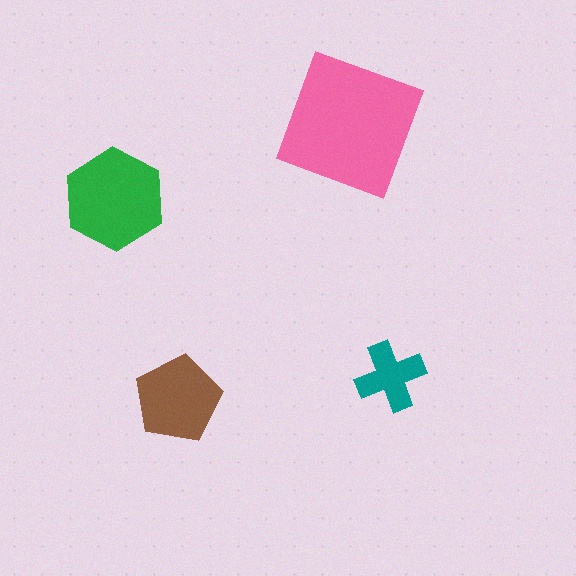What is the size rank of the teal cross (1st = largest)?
4th.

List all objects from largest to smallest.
The pink square, the green hexagon, the brown pentagon, the teal cross.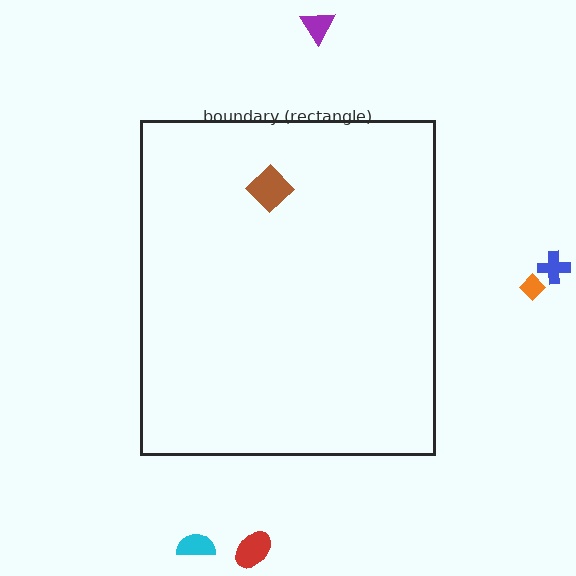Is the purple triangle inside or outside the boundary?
Outside.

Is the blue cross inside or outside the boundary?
Outside.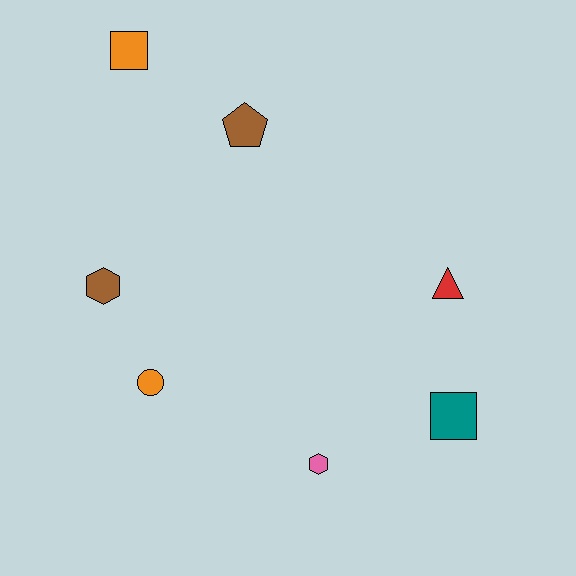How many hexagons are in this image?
There are 2 hexagons.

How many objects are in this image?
There are 7 objects.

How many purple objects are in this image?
There are no purple objects.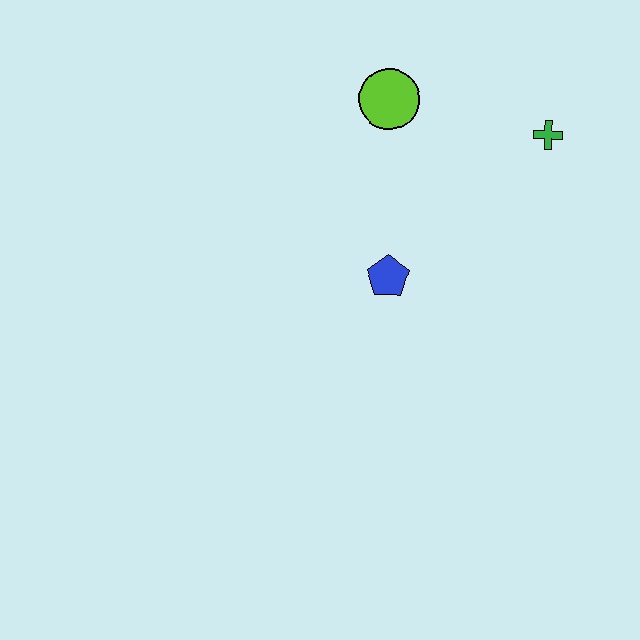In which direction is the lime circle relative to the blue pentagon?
The lime circle is above the blue pentagon.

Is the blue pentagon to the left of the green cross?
Yes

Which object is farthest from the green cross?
The blue pentagon is farthest from the green cross.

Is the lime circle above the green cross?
Yes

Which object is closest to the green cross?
The lime circle is closest to the green cross.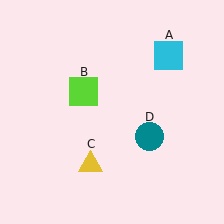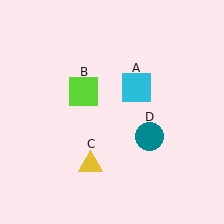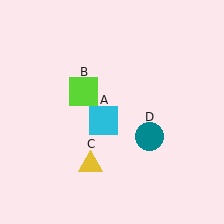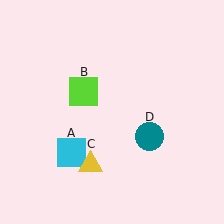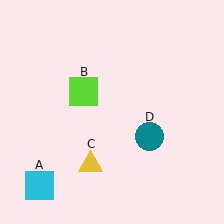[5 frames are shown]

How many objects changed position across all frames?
1 object changed position: cyan square (object A).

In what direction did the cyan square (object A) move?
The cyan square (object A) moved down and to the left.